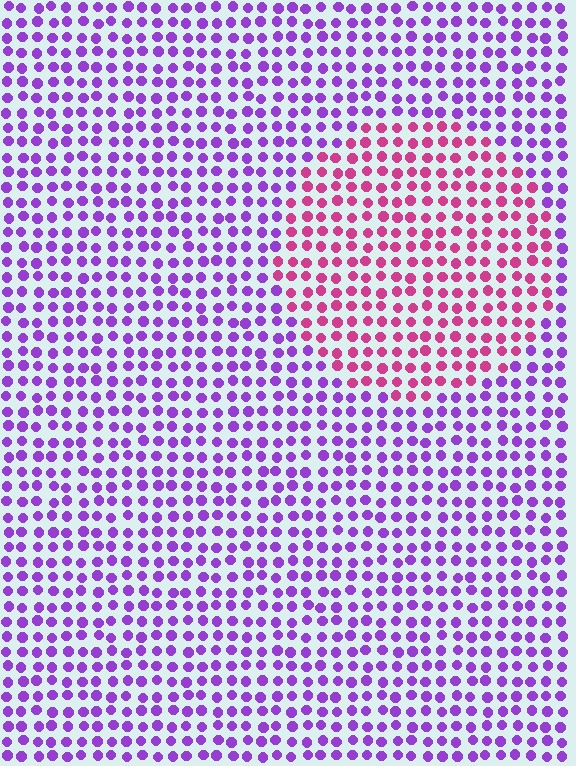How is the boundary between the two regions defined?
The boundary is defined purely by a slight shift in hue (about 50 degrees). Spacing, size, and orientation are identical on both sides.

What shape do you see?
I see a circle.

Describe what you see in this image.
The image is filled with small purple elements in a uniform arrangement. A circle-shaped region is visible where the elements are tinted to a slightly different hue, forming a subtle color boundary.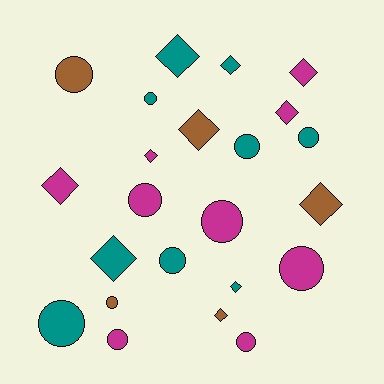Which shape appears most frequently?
Circle, with 12 objects.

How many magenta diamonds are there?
There are 4 magenta diamonds.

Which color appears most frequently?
Magenta, with 9 objects.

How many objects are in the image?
There are 23 objects.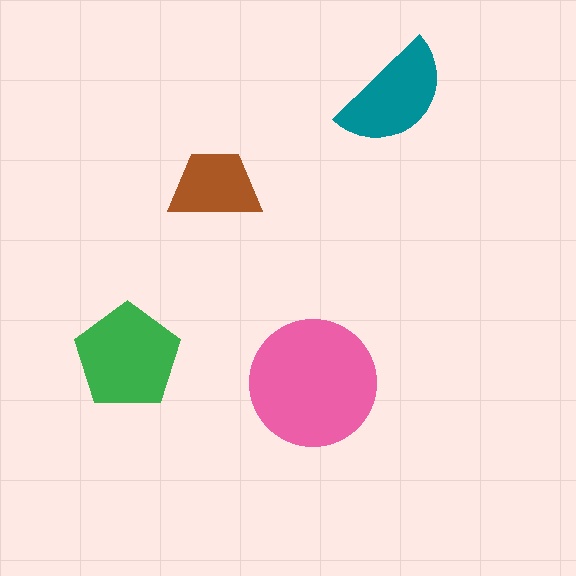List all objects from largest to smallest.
The pink circle, the green pentagon, the teal semicircle, the brown trapezoid.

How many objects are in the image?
There are 4 objects in the image.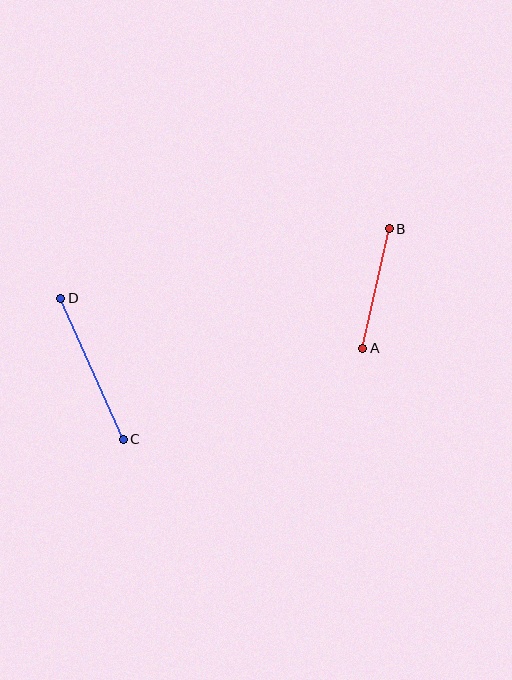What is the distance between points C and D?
The distance is approximately 154 pixels.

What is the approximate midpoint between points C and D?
The midpoint is at approximately (92, 369) pixels.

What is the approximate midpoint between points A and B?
The midpoint is at approximately (376, 289) pixels.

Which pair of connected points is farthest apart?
Points C and D are farthest apart.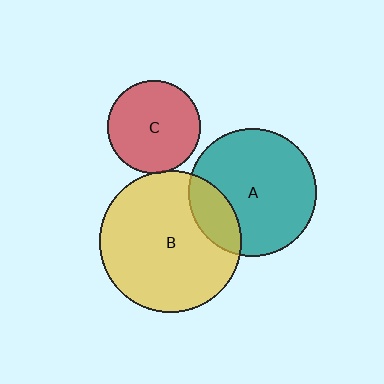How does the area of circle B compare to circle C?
Approximately 2.3 times.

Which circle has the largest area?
Circle B (yellow).